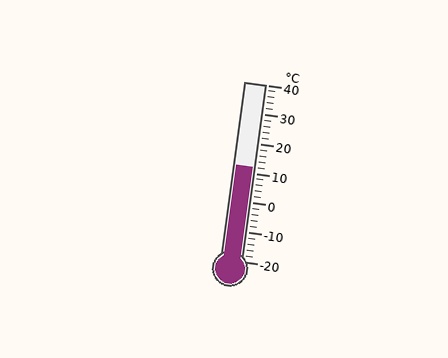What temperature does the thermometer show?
The thermometer shows approximately 12°C.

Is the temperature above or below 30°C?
The temperature is below 30°C.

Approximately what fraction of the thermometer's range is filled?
The thermometer is filled to approximately 55% of its range.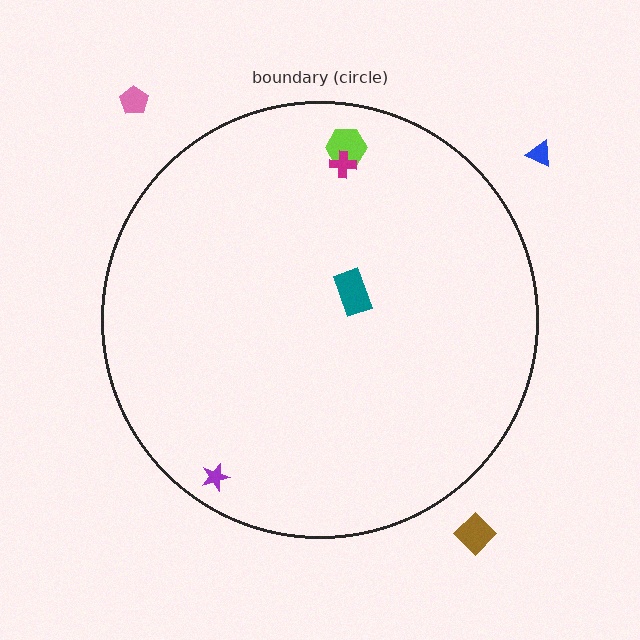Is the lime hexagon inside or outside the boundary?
Inside.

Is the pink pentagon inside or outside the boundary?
Outside.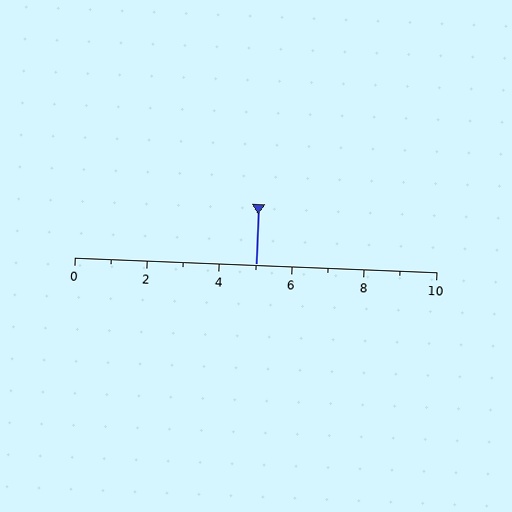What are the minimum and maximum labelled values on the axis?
The axis runs from 0 to 10.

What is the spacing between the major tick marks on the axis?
The major ticks are spaced 2 apart.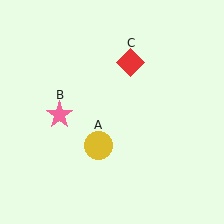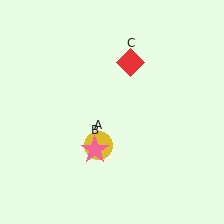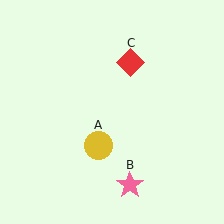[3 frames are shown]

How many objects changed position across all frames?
1 object changed position: pink star (object B).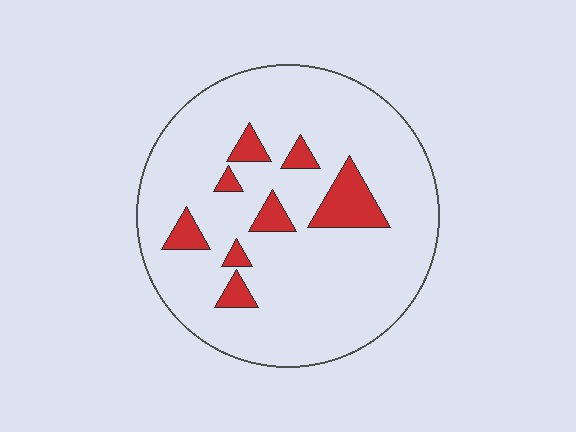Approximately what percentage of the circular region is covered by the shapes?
Approximately 10%.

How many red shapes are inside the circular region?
8.